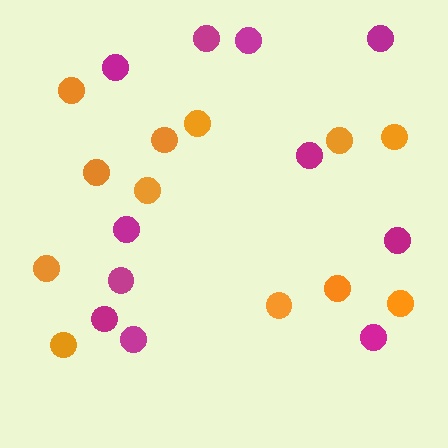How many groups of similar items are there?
There are 2 groups: one group of orange circles (12) and one group of magenta circles (11).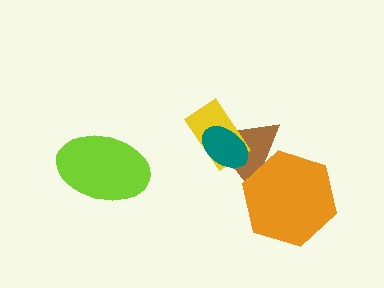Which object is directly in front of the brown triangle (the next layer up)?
The yellow rectangle is directly in front of the brown triangle.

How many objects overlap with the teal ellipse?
2 objects overlap with the teal ellipse.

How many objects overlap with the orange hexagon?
1 object overlaps with the orange hexagon.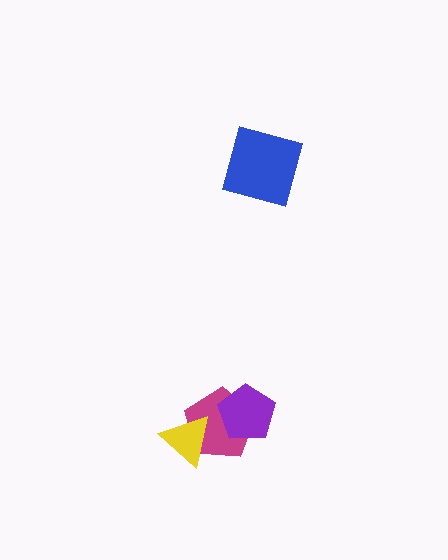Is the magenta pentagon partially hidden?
Yes, it is partially covered by another shape.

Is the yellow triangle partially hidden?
No, no other shape covers it.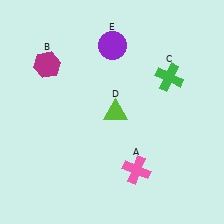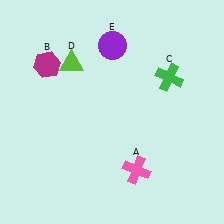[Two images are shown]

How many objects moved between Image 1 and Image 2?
1 object moved between the two images.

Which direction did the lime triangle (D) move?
The lime triangle (D) moved up.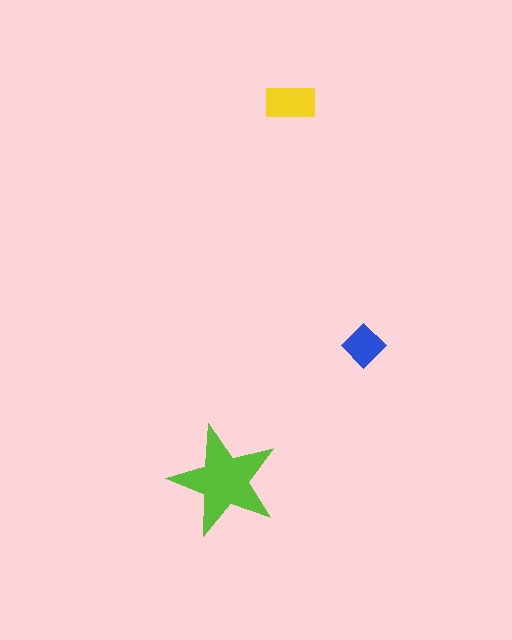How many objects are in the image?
There are 3 objects in the image.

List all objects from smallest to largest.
The blue diamond, the yellow rectangle, the lime star.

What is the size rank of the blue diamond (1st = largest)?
3rd.